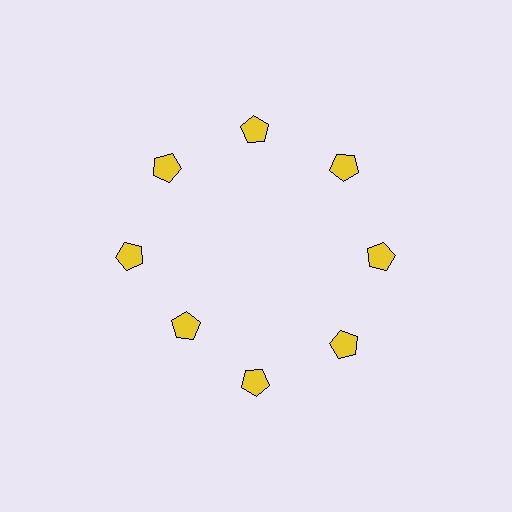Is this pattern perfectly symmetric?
No. The 8 yellow pentagons are arranged in a ring, but one element near the 8 o'clock position is pulled inward toward the center, breaking the 8-fold rotational symmetry.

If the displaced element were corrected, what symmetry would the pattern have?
It would have 8-fold rotational symmetry — the pattern would map onto itself every 45 degrees.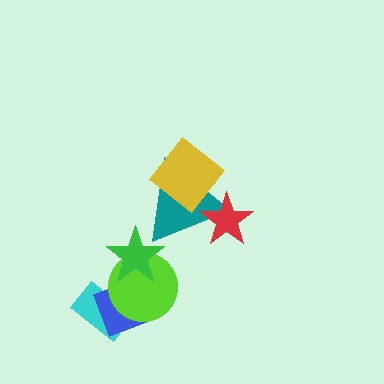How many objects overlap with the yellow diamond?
1 object overlaps with the yellow diamond.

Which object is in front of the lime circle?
The green star is in front of the lime circle.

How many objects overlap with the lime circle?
3 objects overlap with the lime circle.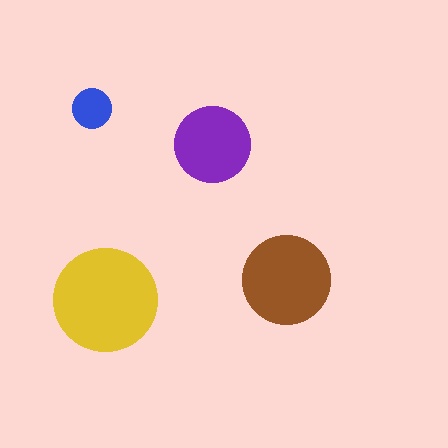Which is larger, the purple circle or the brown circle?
The brown one.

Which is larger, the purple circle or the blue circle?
The purple one.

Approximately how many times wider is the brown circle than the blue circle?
About 2.5 times wider.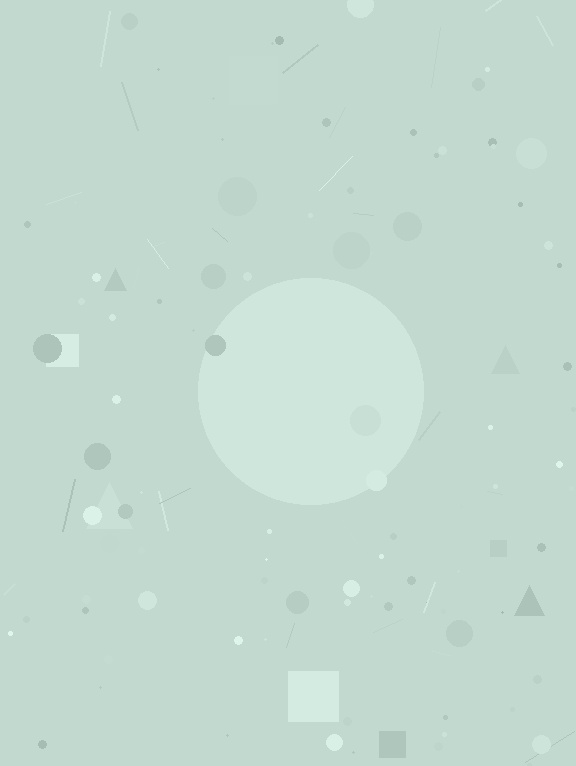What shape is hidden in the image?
A circle is hidden in the image.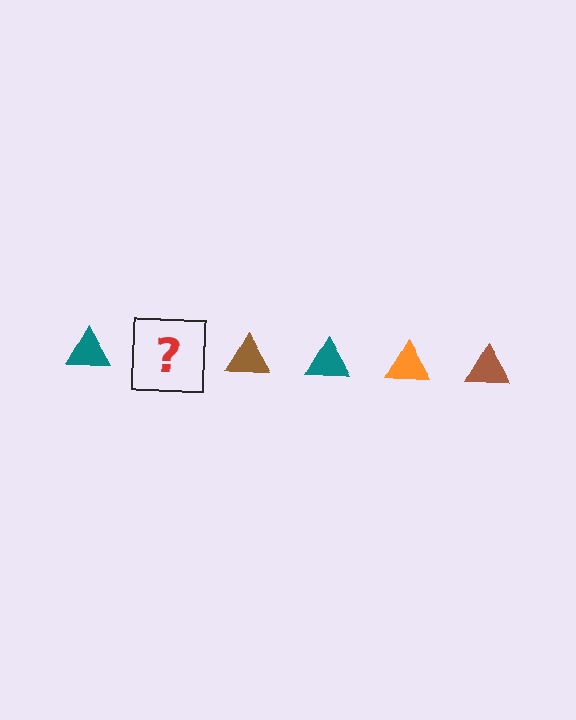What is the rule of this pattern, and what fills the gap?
The rule is that the pattern cycles through teal, orange, brown triangles. The gap should be filled with an orange triangle.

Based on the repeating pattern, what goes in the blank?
The blank should be an orange triangle.